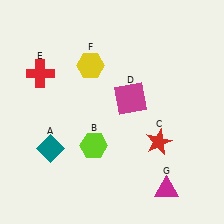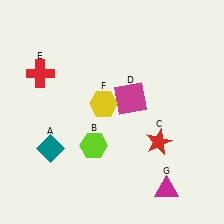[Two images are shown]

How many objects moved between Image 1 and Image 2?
1 object moved between the two images.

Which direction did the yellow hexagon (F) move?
The yellow hexagon (F) moved down.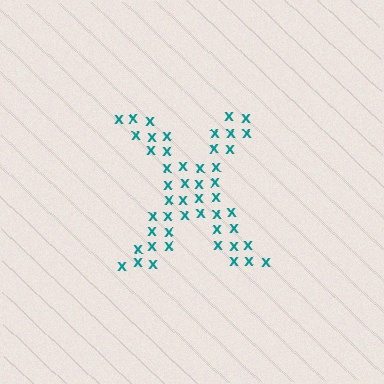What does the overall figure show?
The overall figure shows the letter X.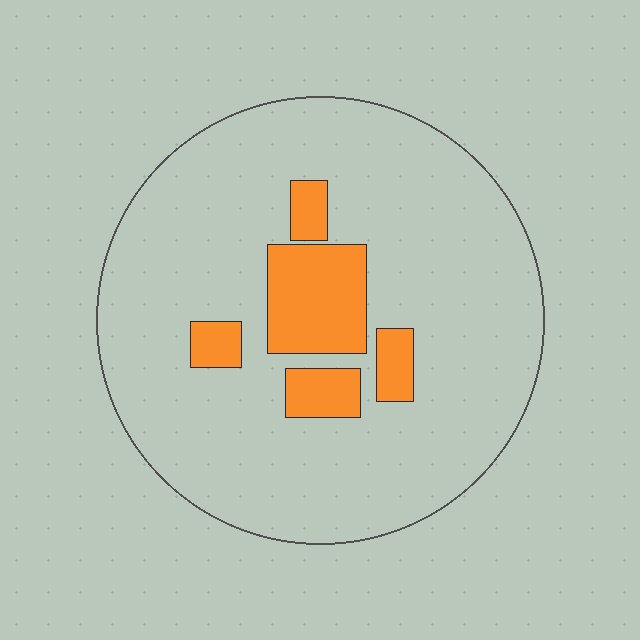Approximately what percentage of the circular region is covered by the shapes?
Approximately 15%.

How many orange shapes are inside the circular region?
5.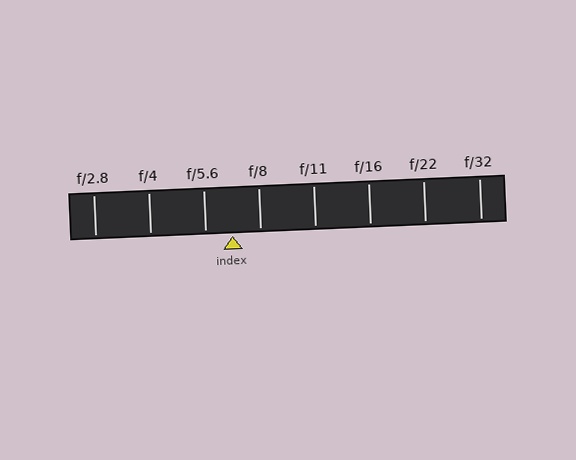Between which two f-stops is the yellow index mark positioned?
The index mark is between f/5.6 and f/8.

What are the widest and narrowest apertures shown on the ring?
The widest aperture shown is f/2.8 and the narrowest is f/32.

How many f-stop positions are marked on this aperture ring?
There are 8 f-stop positions marked.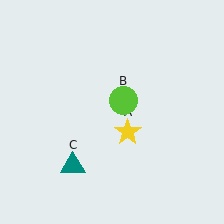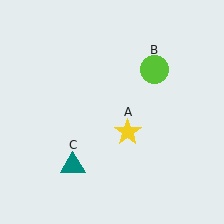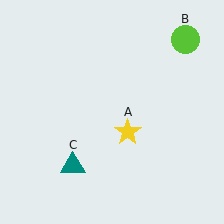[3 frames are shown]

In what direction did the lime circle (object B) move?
The lime circle (object B) moved up and to the right.